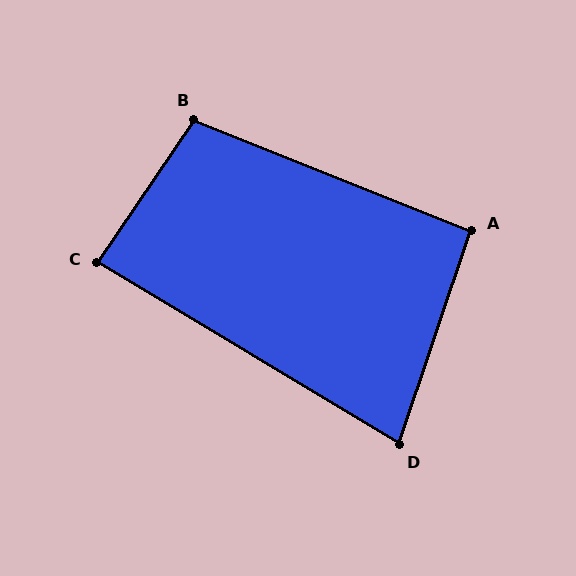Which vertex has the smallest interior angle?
D, at approximately 78 degrees.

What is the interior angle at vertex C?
Approximately 87 degrees (approximately right).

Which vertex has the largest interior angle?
B, at approximately 102 degrees.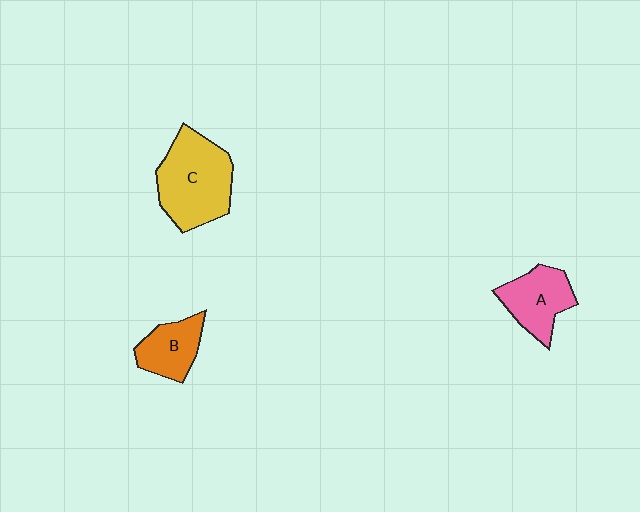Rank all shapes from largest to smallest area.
From largest to smallest: C (yellow), A (pink), B (orange).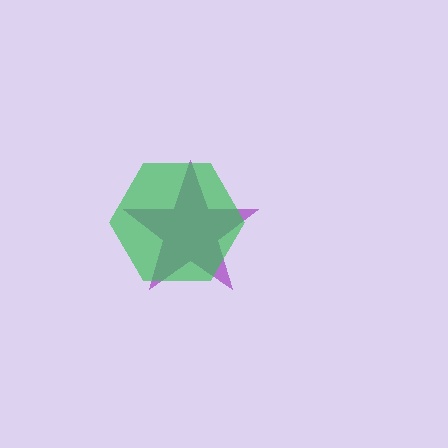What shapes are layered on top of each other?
The layered shapes are: a purple star, a green hexagon.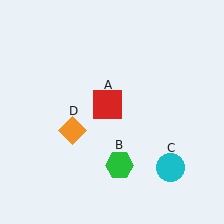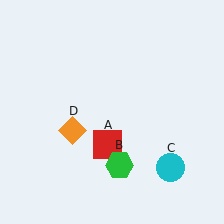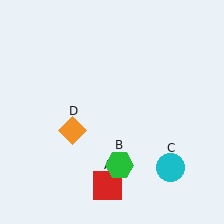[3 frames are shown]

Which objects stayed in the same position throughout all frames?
Green hexagon (object B) and cyan circle (object C) and orange diamond (object D) remained stationary.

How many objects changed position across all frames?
1 object changed position: red square (object A).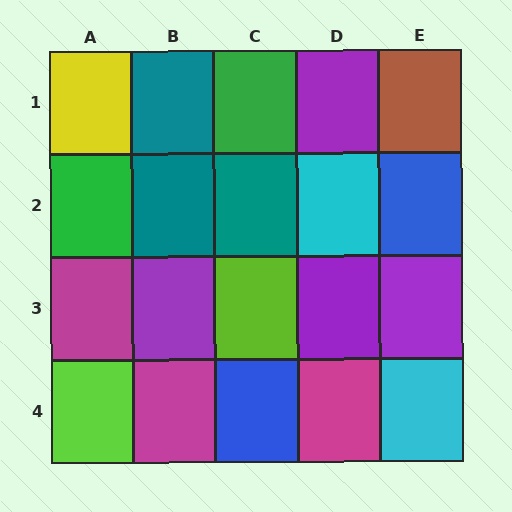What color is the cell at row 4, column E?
Cyan.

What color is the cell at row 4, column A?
Lime.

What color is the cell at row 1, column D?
Purple.